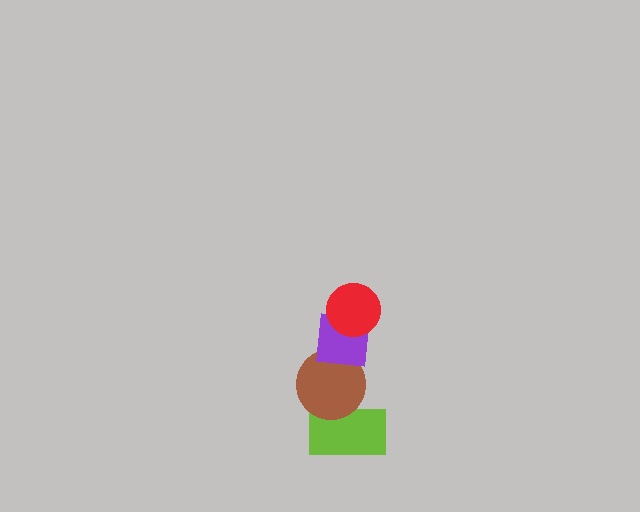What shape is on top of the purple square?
The red circle is on top of the purple square.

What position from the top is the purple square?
The purple square is 2nd from the top.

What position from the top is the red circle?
The red circle is 1st from the top.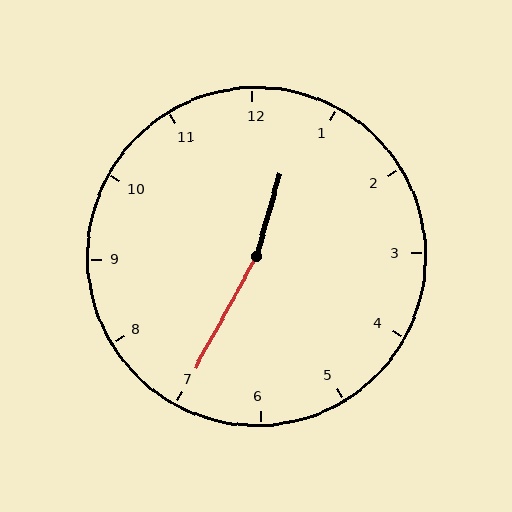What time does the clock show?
12:35.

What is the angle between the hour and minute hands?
Approximately 168 degrees.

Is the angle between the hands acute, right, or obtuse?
It is obtuse.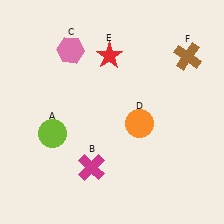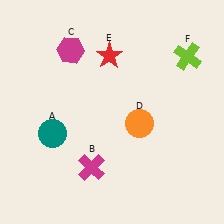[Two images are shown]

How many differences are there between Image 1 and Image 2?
There are 3 differences between the two images.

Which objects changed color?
A changed from lime to teal. C changed from pink to magenta. F changed from brown to lime.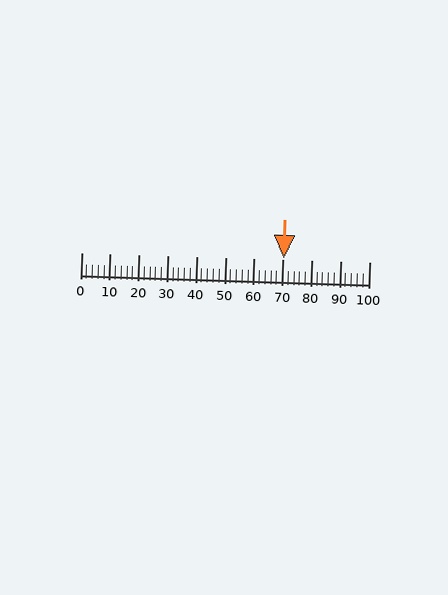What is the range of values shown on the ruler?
The ruler shows values from 0 to 100.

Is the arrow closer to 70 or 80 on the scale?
The arrow is closer to 70.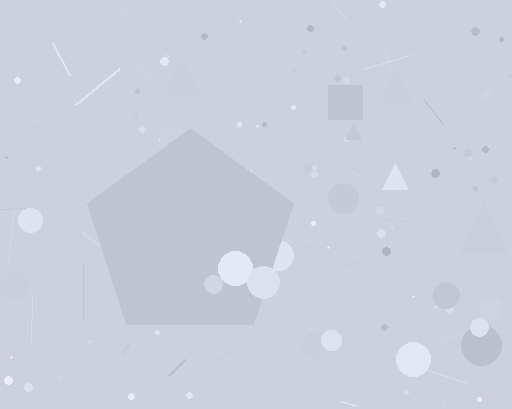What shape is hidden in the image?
A pentagon is hidden in the image.